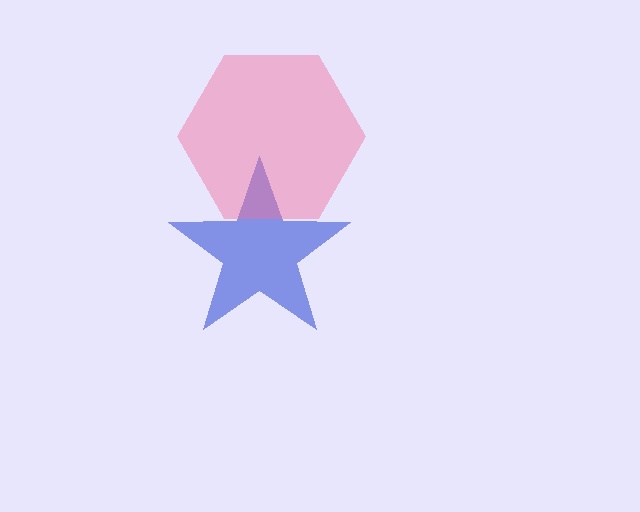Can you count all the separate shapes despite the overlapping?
Yes, there are 2 separate shapes.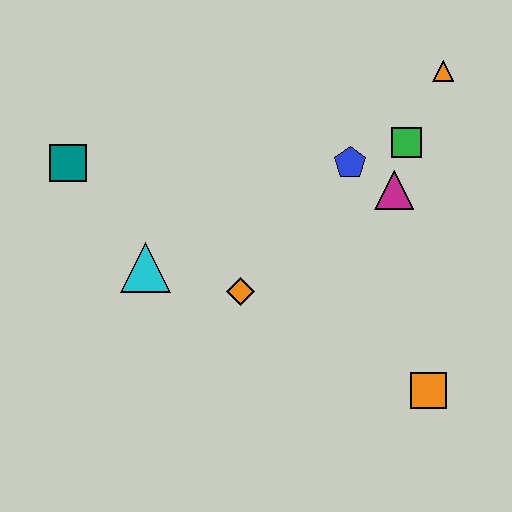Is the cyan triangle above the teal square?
No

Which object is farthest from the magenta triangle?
The teal square is farthest from the magenta triangle.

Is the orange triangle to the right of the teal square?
Yes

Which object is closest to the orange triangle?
The green square is closest to the orange triangle.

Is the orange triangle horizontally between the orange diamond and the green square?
No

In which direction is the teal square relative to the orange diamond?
The teal square is to the left of the orange diamond.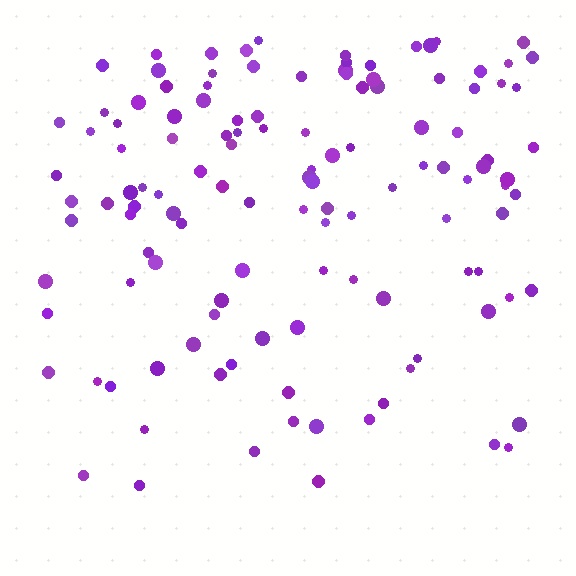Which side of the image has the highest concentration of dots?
The top.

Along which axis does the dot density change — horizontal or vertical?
Vertical.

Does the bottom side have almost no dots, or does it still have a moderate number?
Still a moderate number, just noticeably fewer than the top.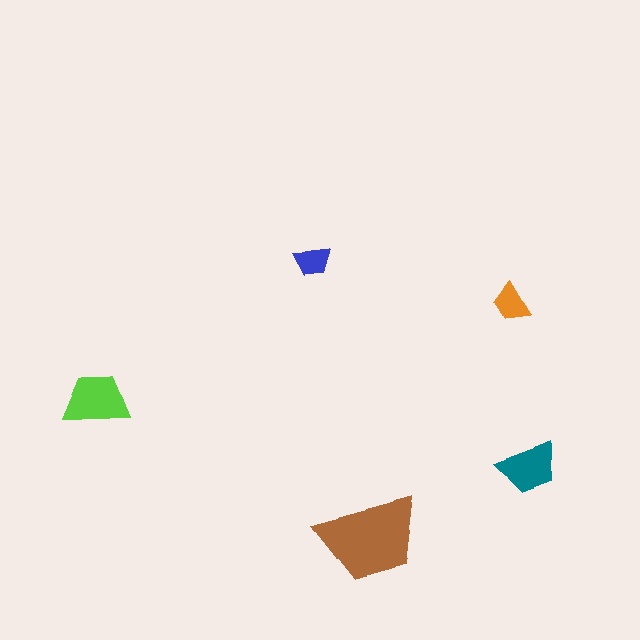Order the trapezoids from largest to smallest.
the brown one, the lime one, the teal one, the orange one, the blue one.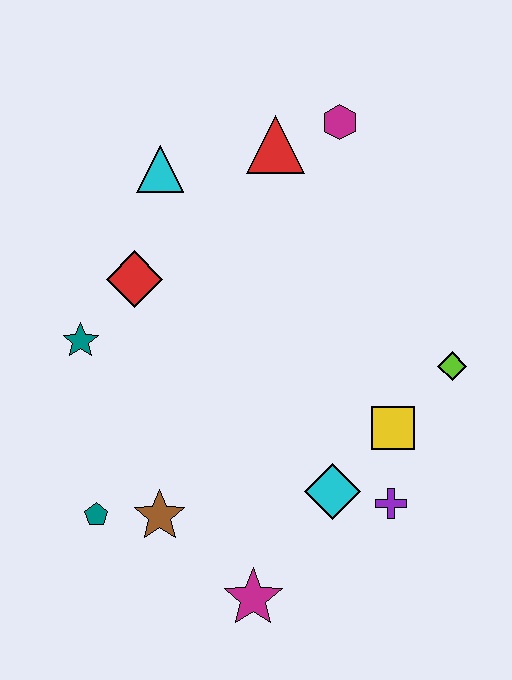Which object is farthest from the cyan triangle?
The magenta star is farthest from the cyan triangle.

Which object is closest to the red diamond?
The teal star is closest to the red diamond.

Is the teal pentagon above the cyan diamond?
No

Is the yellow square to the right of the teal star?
Yes